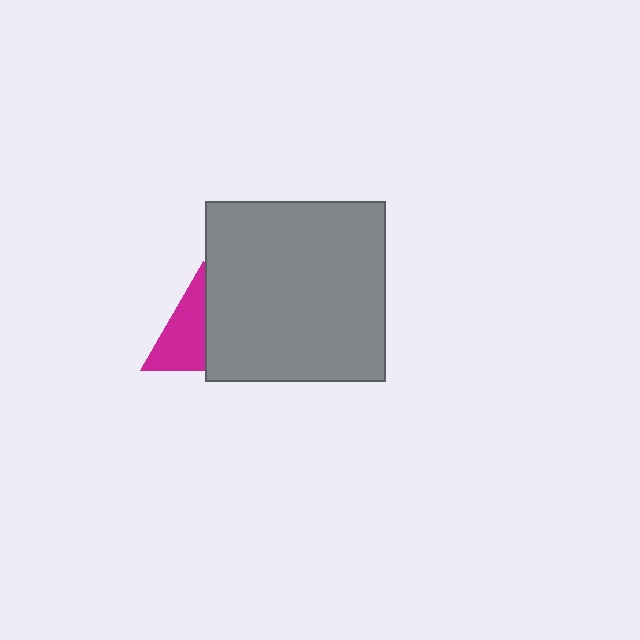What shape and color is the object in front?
The object in front is a gray square.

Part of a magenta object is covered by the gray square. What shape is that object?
It is a triangle.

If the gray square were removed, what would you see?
You would see the complete magenta triangle.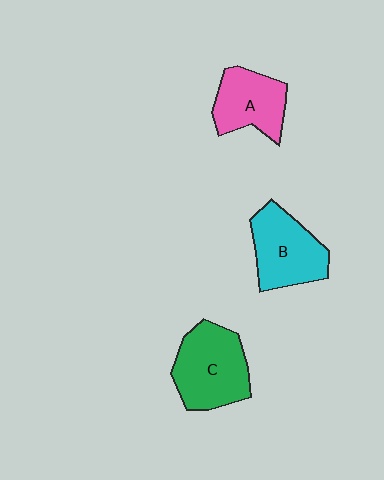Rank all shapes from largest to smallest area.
From largest to smallest: C (green), B (cyan), A (pink).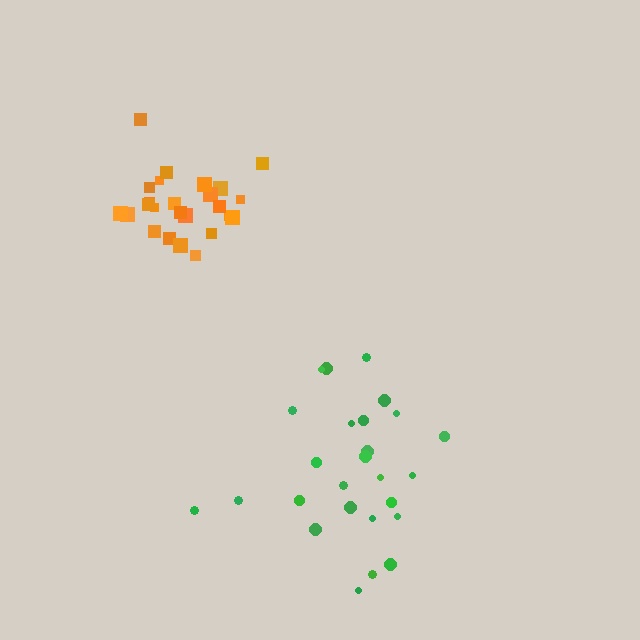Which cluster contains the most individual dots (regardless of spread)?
Green (26).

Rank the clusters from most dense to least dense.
orange, green.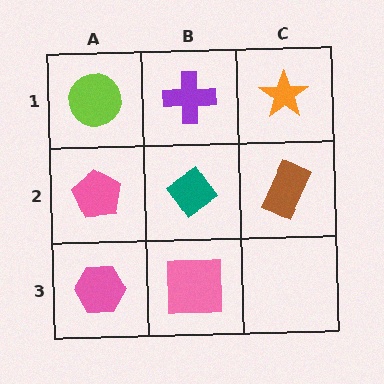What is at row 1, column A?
A lime circle.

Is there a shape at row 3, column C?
No, that cell is empty.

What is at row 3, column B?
A pink square.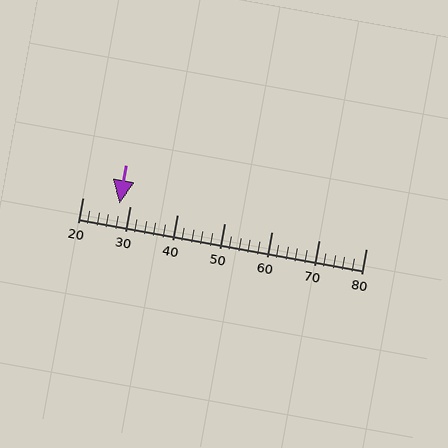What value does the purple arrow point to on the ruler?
The purple arrow points to approximately 28.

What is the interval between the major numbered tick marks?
The major tick marks are spaced 10 units apart.